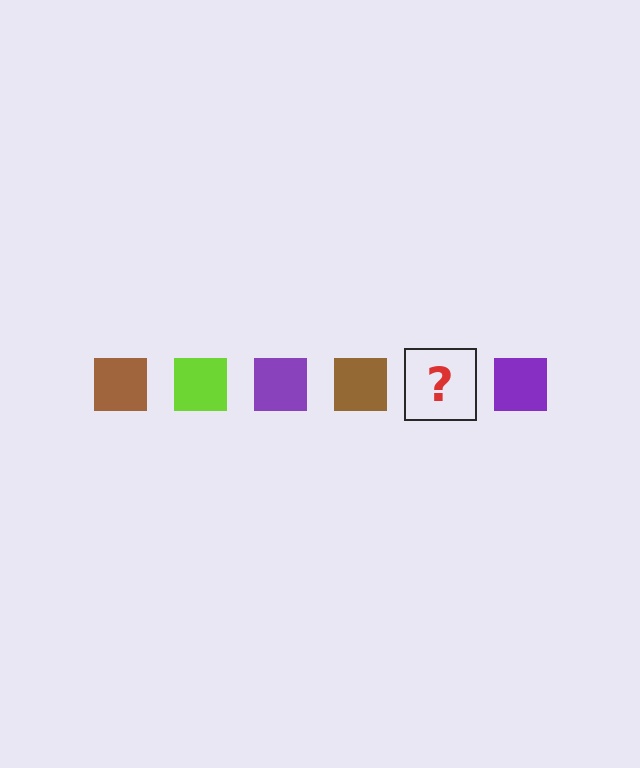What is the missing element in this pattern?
The missing element is a lime square.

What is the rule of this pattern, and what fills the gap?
The rule is that the pattern cycles through brown, lime, purple squares. The gap should be filled with a lime square.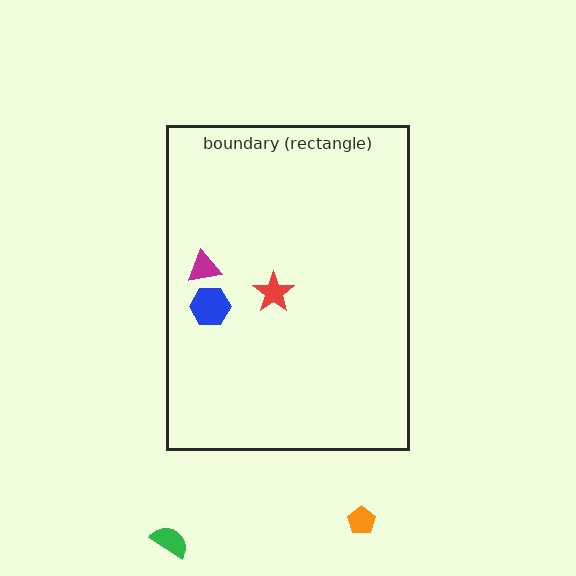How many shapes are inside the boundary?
3 inside, 2 outside.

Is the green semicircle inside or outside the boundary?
Outside.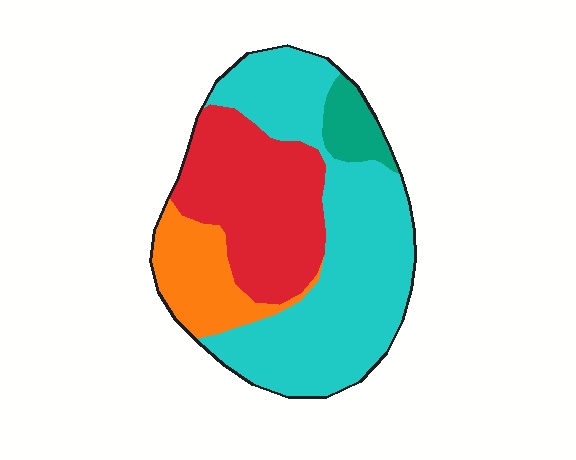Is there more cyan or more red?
Cyan.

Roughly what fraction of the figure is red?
Red covers roughly 30% of the figure.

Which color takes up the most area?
Cyan, at roughly 50%.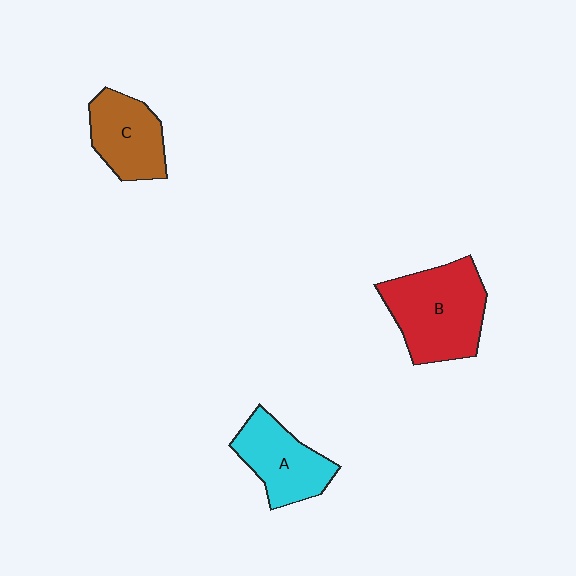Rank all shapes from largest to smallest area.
From largest to smallest: B (red), A (cyan), C (brown).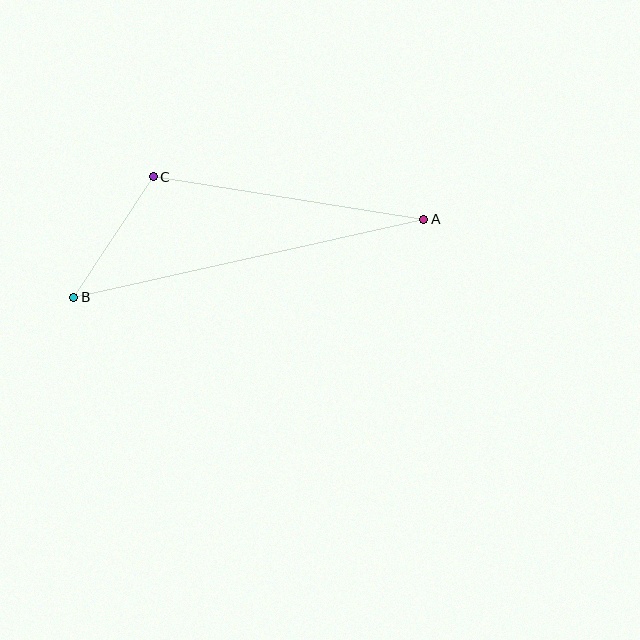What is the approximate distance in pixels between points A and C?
The distance between A and C is approximately 274 pixels.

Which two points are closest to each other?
Points B and C are closest to each other.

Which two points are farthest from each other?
Points A and B are farthest from each other.